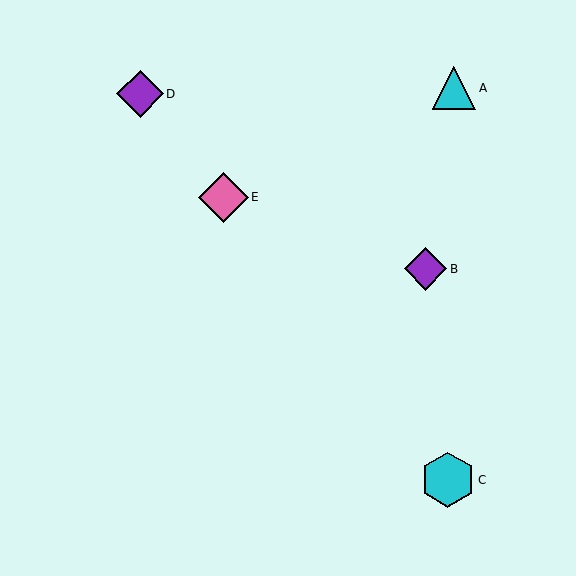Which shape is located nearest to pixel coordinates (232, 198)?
The pink diamond (labeled E) at (223, 197) is nearest to that location.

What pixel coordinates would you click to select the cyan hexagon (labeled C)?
Click at (448, 480) to select the cyan hexagon C.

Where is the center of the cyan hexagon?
The center of the cyan hexagon is at (448, 480).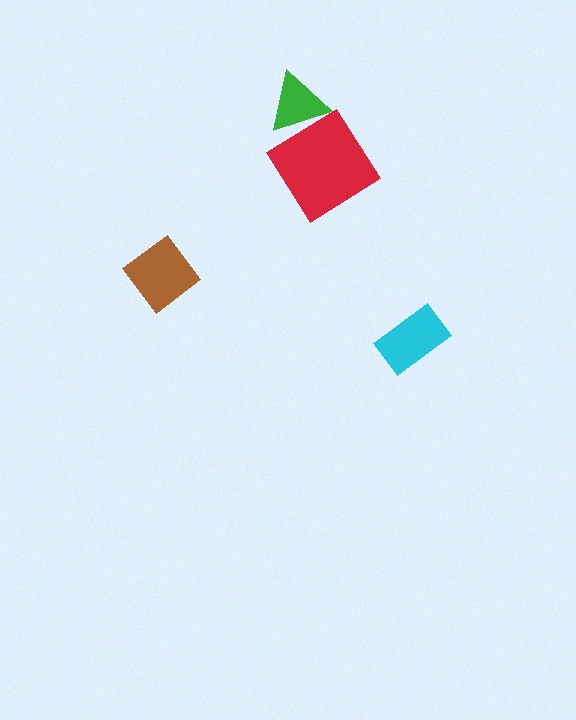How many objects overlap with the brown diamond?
0 objects overlap with the brown diamond.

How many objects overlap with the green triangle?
1 object overlaps with the green triangle.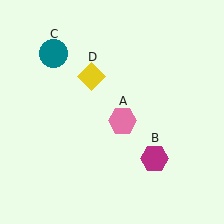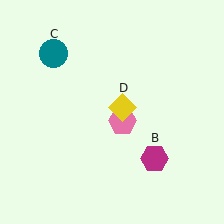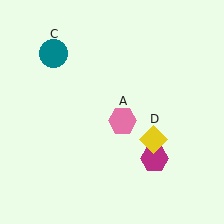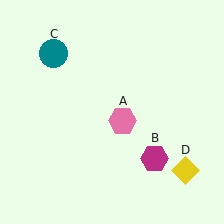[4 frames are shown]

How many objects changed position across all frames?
1 object changed position: yellow diamond (object D).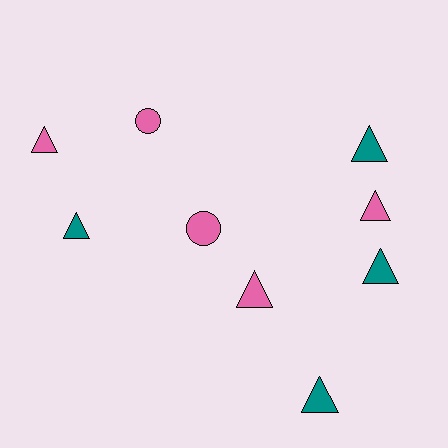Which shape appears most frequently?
Triangle, with 7 objects.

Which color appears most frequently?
Pink, with 5 objects.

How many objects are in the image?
There are 9 objects.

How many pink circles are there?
There are 2 pink circles.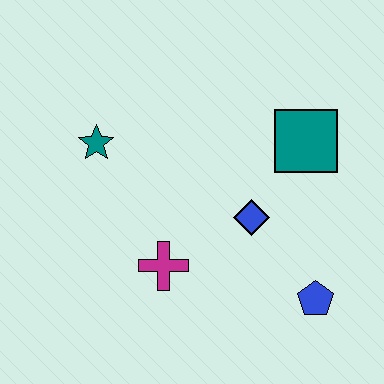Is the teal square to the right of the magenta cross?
Yes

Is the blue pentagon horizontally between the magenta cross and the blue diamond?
No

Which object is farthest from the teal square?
The teal star is farthest from the teal square.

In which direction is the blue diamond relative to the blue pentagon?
The blue diamond is above the blue pentagon.